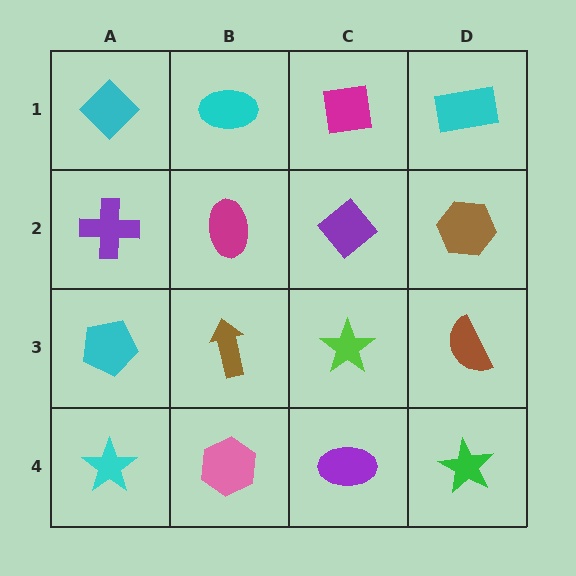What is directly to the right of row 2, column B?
A purple diamond.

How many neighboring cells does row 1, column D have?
2.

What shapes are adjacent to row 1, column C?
A purple diamond (row 2, column C), a cyan ellipse (row 1, column B), a cyan rectangle (row 1, column D).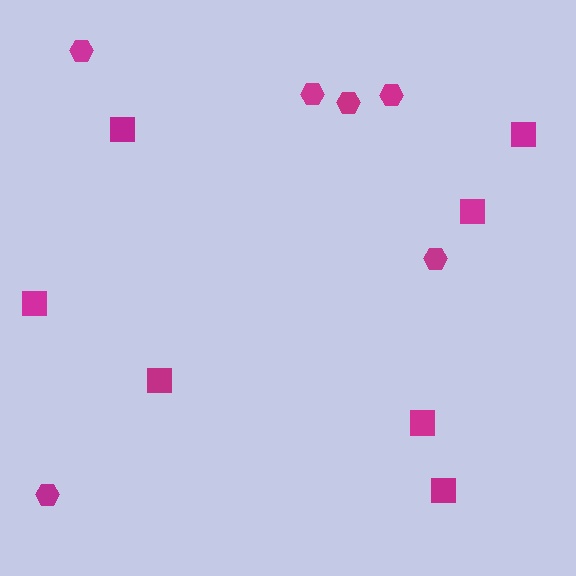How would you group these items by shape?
There are 2 groups: one group of squares (7) and one group of hexagons (6).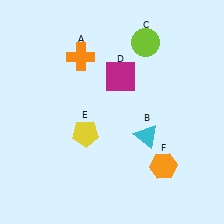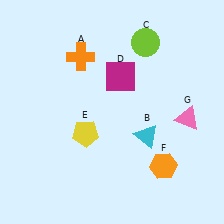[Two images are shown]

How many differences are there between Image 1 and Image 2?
There is 1 difference between the two images.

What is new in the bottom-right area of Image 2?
A pink triangle (G) was added in the bottom-right area of Image 2.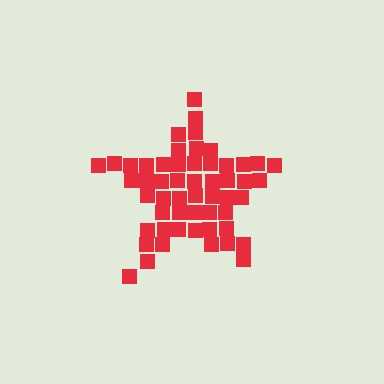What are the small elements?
The small elements are squares.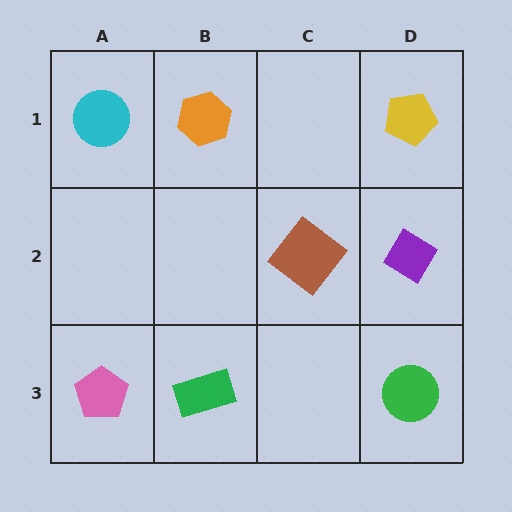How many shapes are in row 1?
3 shapes.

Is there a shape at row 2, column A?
No, that cell is empty.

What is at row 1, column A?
A cyan circle.